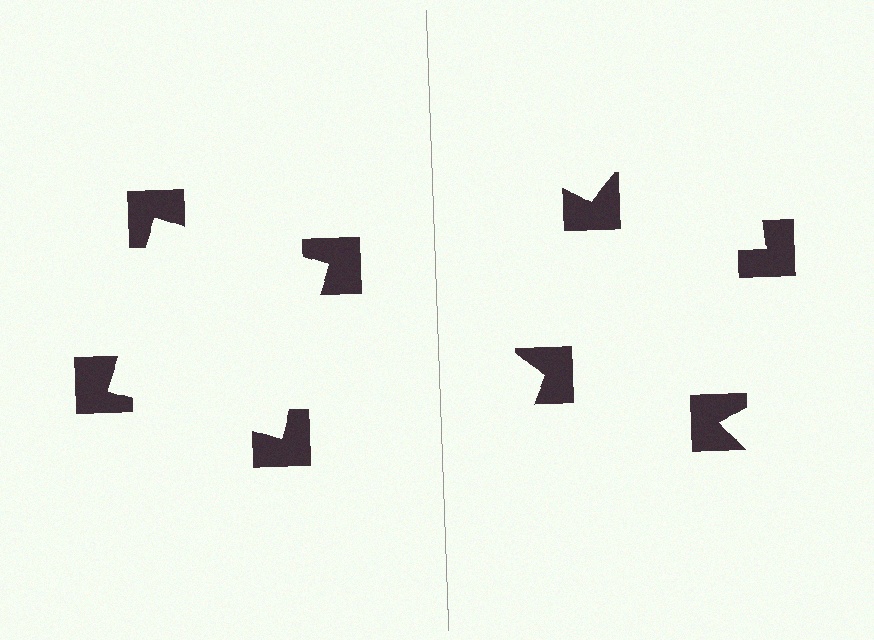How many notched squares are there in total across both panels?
8 — 4 on each side.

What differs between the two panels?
The notched squares are positioned identically on both sides; only the wedge orientations differ. On the left they align to a square; on the right they are misaligned.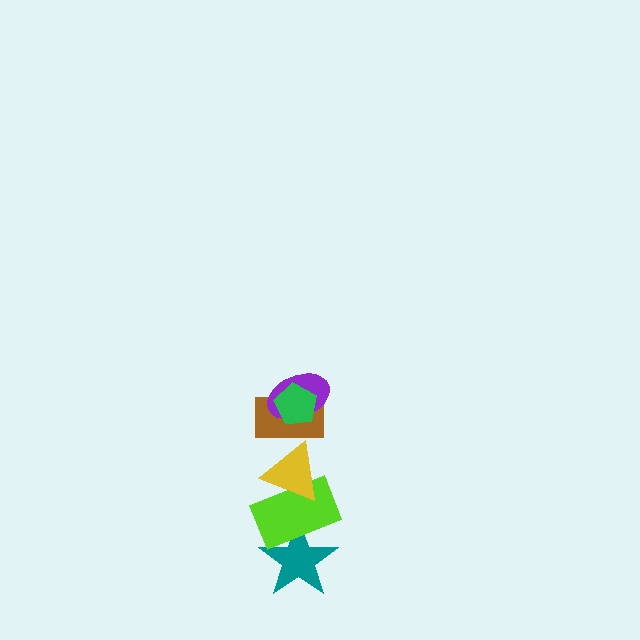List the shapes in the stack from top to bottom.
From top to bottom: the green pentagon, the purple ellipse, the brown rectangle, the yellow triangle, the lime rectangle, the teal star.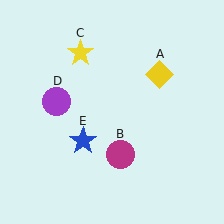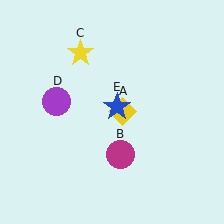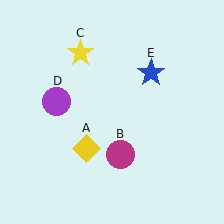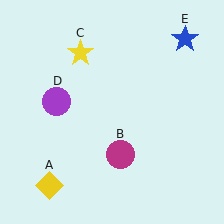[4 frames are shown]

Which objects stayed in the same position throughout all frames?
Magenta circle (object B) and yellow star (object C) and purple circle (object D) remained stationary.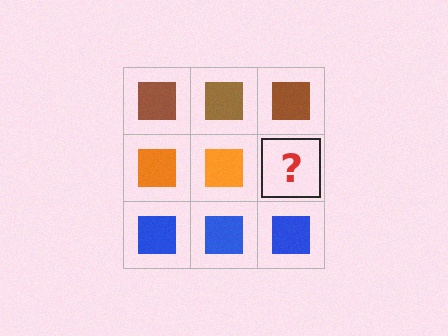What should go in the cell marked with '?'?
The missing cell should contain an orange square.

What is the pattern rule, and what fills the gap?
The rule is that each row has a consistent color. The gap should be filled with an orange square.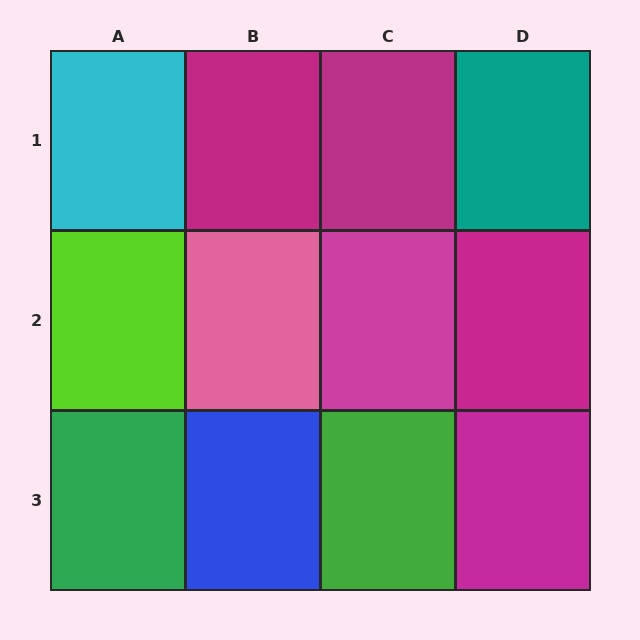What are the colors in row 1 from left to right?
Cyan, magenta, magenta, teal.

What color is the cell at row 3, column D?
Magenta.